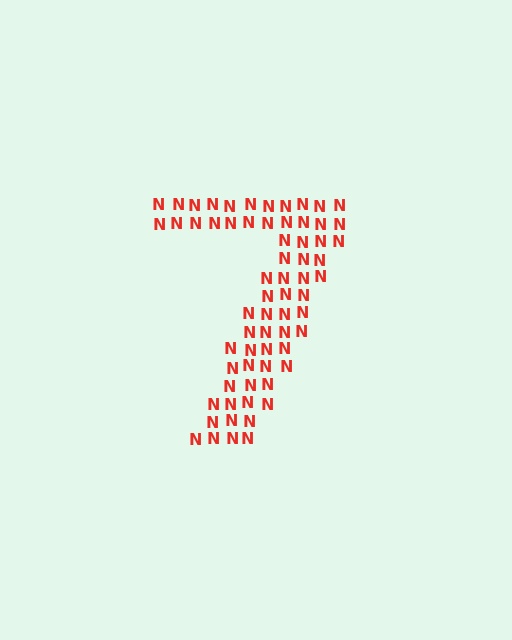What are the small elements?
The small elements are letter N's.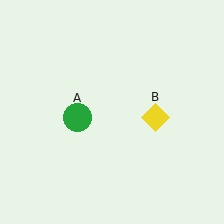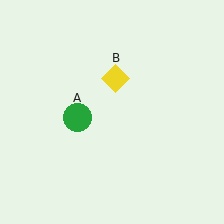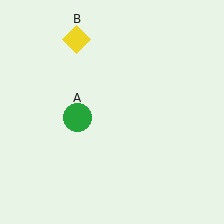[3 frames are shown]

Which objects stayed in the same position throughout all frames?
Green circle (object A) remained stationary.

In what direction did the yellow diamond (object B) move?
The yellow diamond (object B) moved up and to the left.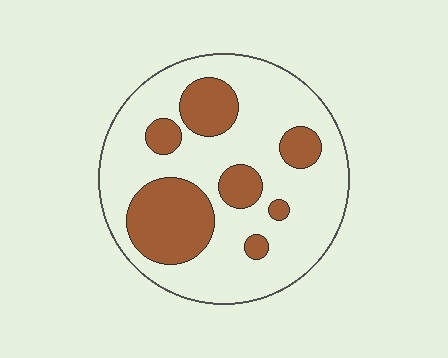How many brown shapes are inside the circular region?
7.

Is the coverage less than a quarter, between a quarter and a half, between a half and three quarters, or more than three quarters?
Between a quarter and a half.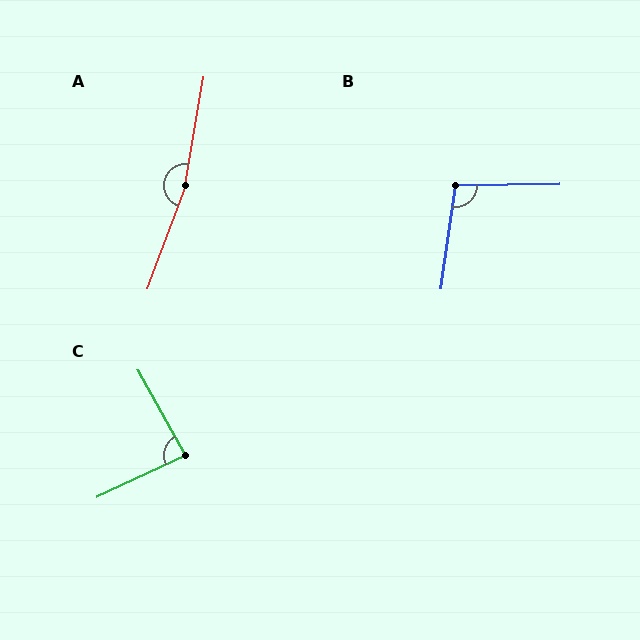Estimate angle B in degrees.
Approximately 98 degrees.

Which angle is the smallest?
C, at approximately 86 degrees.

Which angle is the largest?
A, at approximately 169 degrees.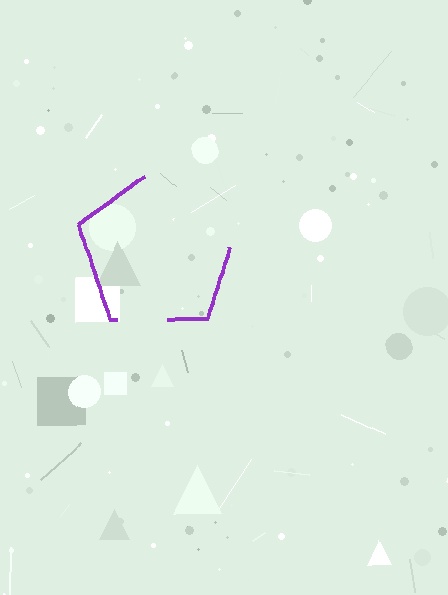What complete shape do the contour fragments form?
The contour fragments form a pentagon.